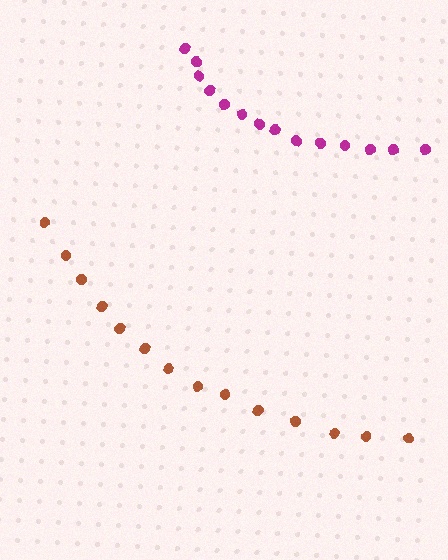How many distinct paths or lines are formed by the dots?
There are 2 distinct paths.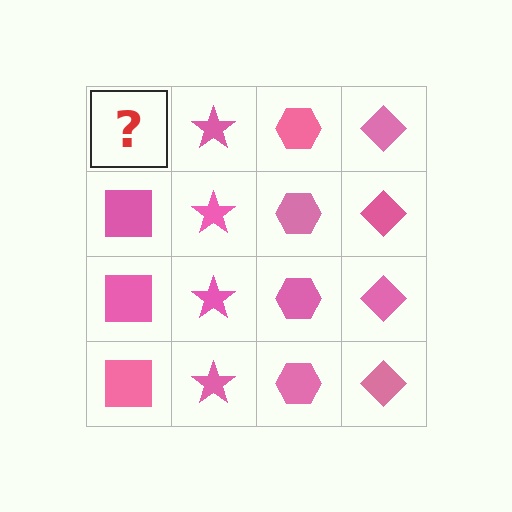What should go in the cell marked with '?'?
The missing cell should contain a pink square.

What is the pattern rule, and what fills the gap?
The rule is that each column has a consistent shape. The gap should be filled with a pink square.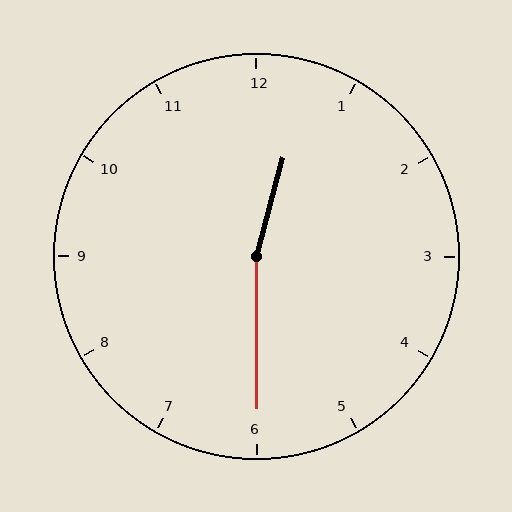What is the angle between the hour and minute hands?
Approximately 165 degrees.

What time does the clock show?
12:30.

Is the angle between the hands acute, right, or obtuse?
It is obtuse.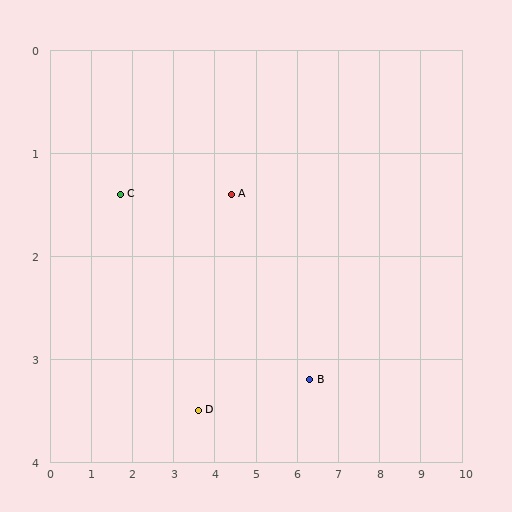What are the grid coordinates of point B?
Point B is at approximately (6.3, 3.2).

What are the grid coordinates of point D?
Point D is at approximately (3.6, 3.5).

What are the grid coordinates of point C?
Point C is at approximately (1.7, 1.4).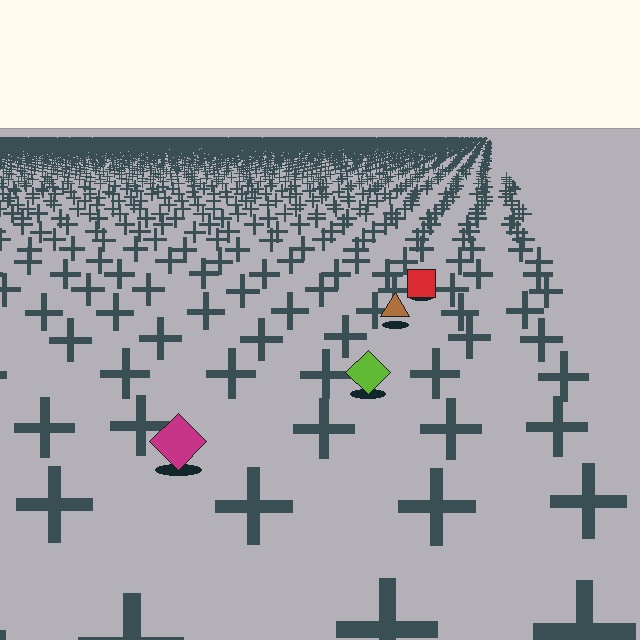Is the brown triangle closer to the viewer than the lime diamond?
No. The lime diamond is closer — you can tell from the texture gradient: the ground texture is coarser near it.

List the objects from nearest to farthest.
From nearest to farthest: the magenta diamond, the lime diamond, the brown triangle, the red square.